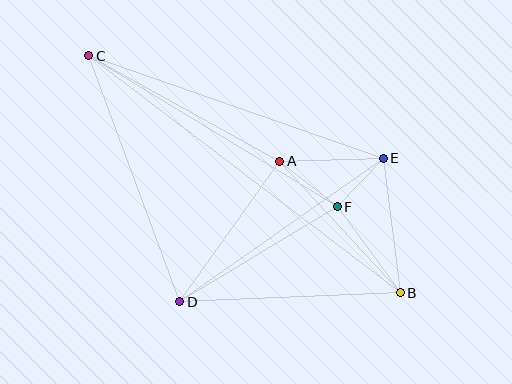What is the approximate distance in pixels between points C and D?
The distance between C and D is approximately 262 pixels.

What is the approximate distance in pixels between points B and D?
The distance between B and D is approximately 220 pixels.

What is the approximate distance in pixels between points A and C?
The distance between A and C is approximately 218 pixels.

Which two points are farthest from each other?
Points B and C are farthest from each other.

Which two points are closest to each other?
Points E and F are closest to each other.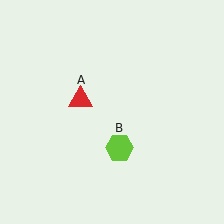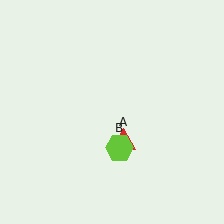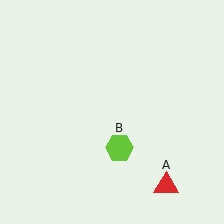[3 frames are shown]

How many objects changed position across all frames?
1 object changed position: red triangle (object A).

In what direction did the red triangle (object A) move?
The red triangle (object A) moved down and to the right.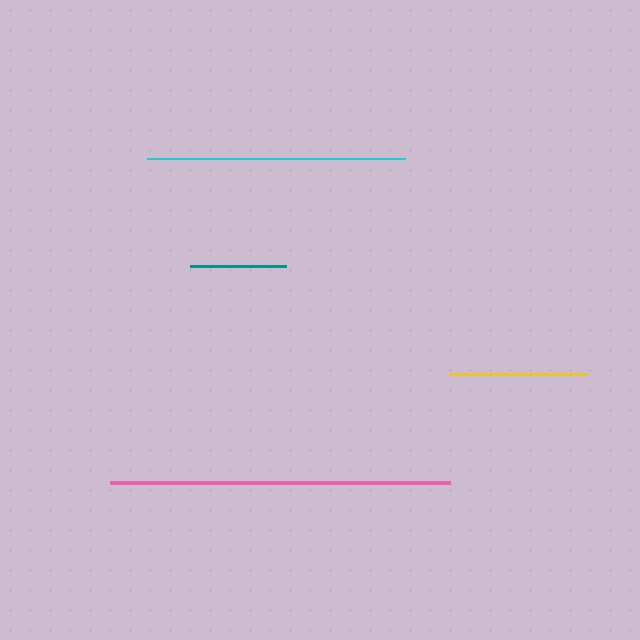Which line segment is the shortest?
The teal line is the shortest at approximately 96 pixels.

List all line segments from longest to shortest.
From longest to shortest: pink, cyan, yellow, teal.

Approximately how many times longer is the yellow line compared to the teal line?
The yellow line is approximately 1.4 times the length of the teal line.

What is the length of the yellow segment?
The yellow segment is approximately 138 pixels long.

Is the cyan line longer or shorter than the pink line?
The pink line is longer than the cyan line.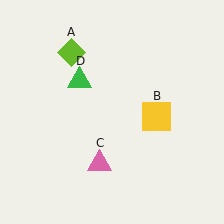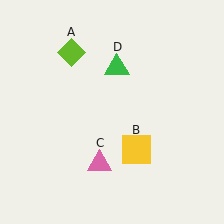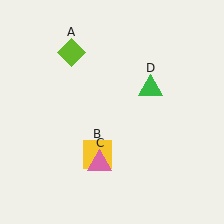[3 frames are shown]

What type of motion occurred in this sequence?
The yellow square (object B), green triangle (object D) rotated clockwise around the center of the scene.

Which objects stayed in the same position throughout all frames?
Lime diamond (object A) and pink triangle (object C) remained stationary.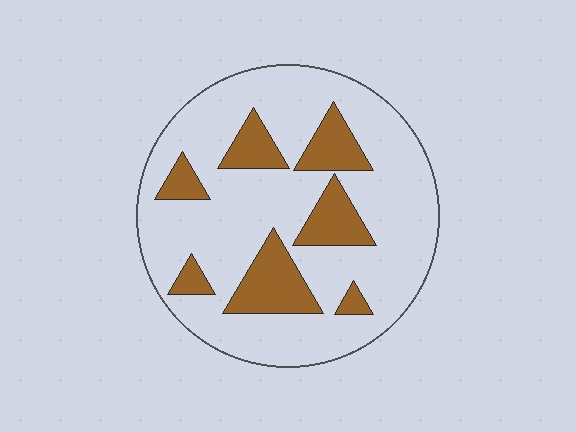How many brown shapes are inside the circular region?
7.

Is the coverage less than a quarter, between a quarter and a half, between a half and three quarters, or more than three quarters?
Less than a quarter.